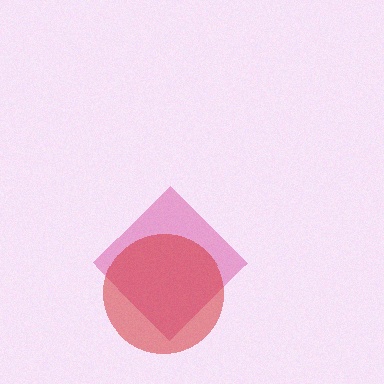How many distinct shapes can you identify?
There are 2 distinct shapes: a pink diamond, a red circle.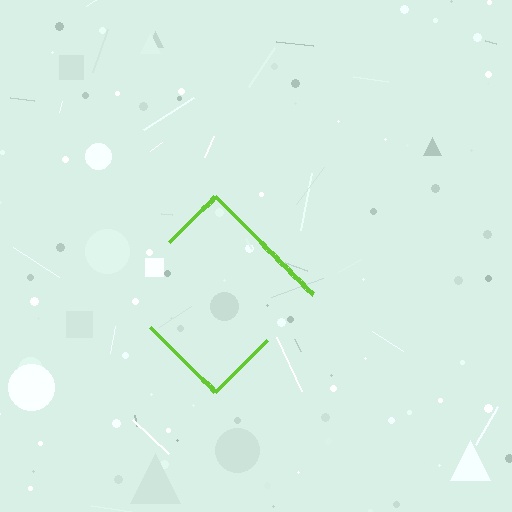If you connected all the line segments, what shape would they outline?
They would outline a diamond.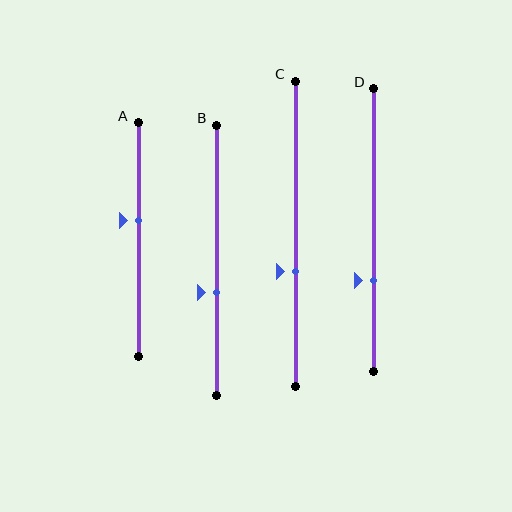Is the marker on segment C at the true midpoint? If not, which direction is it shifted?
No, the marker on segment C is shifted downward by about 12% of the segment length.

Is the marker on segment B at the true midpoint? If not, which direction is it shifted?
No, the marker on segment B is shifted downward by about 12% of the segment length.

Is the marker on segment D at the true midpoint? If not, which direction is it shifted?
No, the marker on segment D is shifted downward by about 18% of the segment length.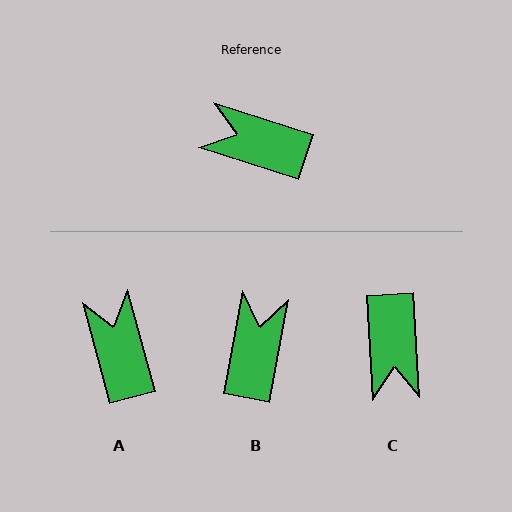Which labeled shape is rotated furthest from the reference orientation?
C, about 111 degrees away.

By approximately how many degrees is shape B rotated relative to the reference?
Approximately 83 degrees clockwise.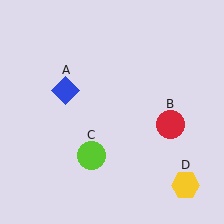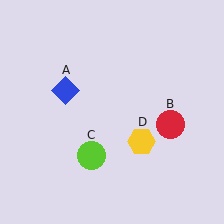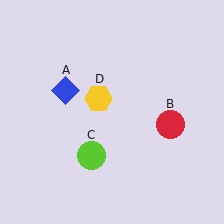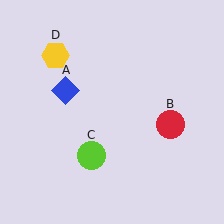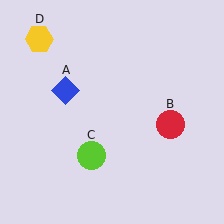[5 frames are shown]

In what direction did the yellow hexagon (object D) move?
The yellow hexagon (object D) moved up and to the left.